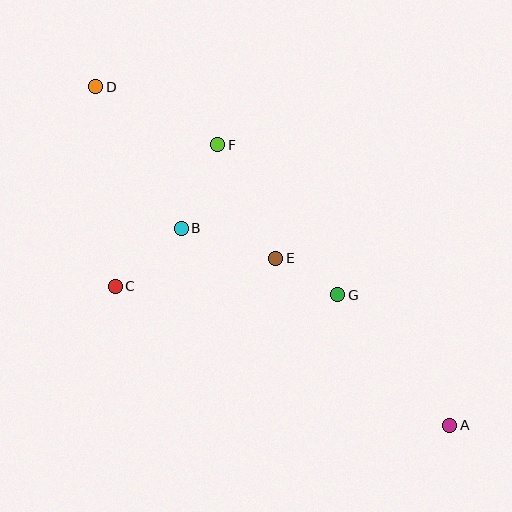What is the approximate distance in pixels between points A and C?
The distance between A and C is approximately 362 pixels.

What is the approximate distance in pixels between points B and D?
The distance between B and D is approximately 165 pixels.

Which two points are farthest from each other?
Points A and D are farthest from each other.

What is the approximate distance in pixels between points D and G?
The distance between D and G is approximately 319 pixels.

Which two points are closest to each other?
Points E and G are closest to each other.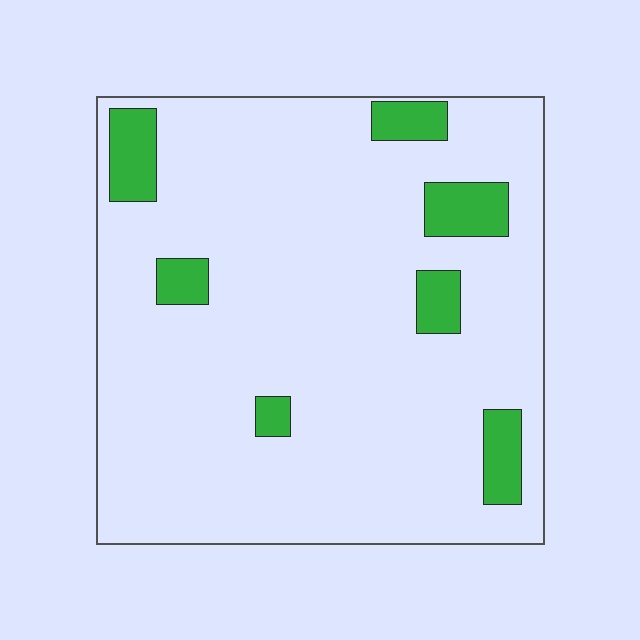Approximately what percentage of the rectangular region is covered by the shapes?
Approximately 10%.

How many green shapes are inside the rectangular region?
7.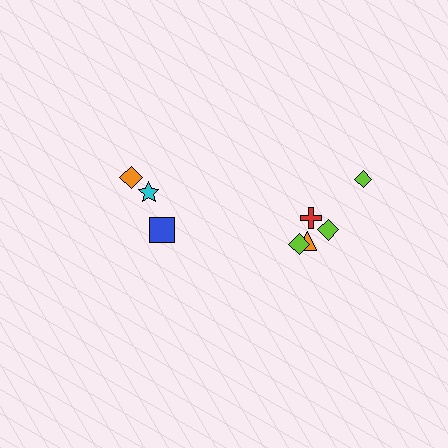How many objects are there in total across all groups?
There are 8 objects.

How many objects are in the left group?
There are 3 objects.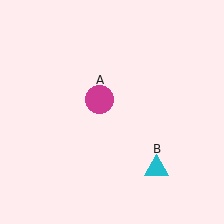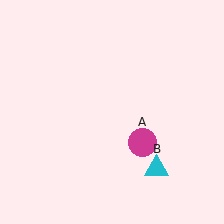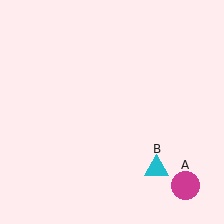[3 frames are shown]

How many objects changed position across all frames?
1 object changed position: magenta circle (object A).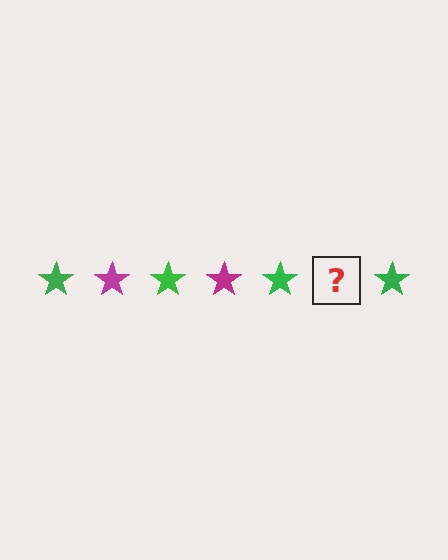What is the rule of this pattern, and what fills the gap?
The rule is that the pattern cycles through green, magenta stars. The gap should be filled with a magenta star.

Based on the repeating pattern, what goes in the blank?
The blank should be a magenta star.